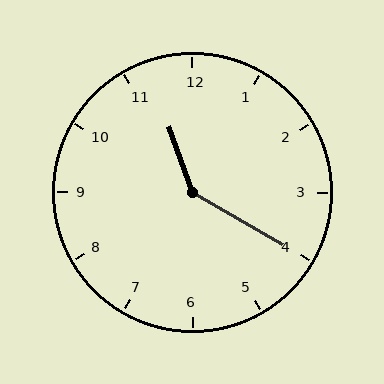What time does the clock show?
11:20.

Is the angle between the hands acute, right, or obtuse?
It is obtuse.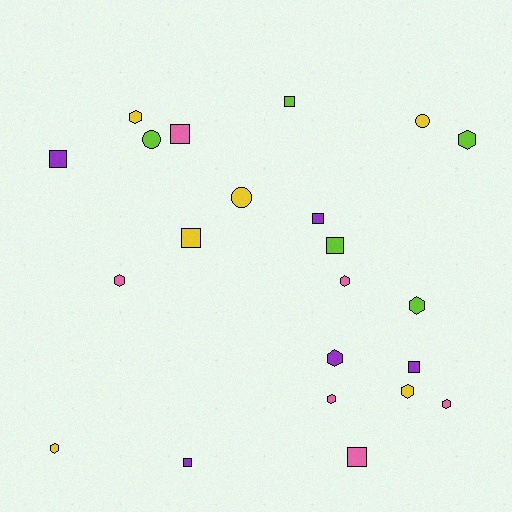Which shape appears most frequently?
Hexagon, with 10 objects.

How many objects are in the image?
There are 22 objects.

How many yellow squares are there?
There is 1 yellow square.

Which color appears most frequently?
Yellow, with 6 objects.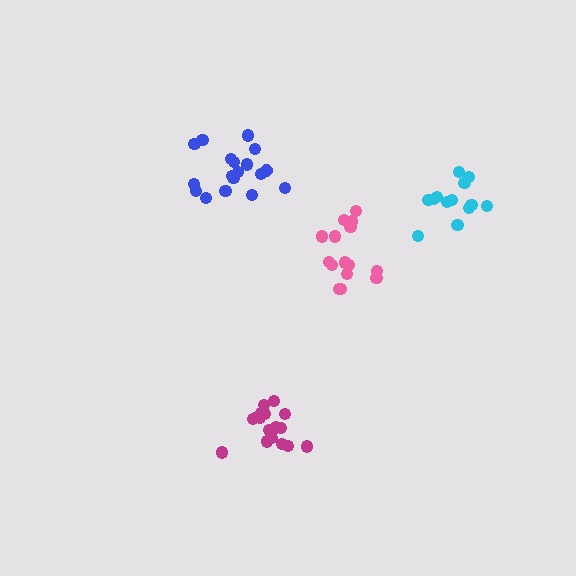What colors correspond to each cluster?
The clusters are colored: pink, magenta, cyan, blue.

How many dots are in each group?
Group 1: 15 dots, Group 2: 17 dots, Group 3: 13 dots, Group 4: 18 dots (63 total).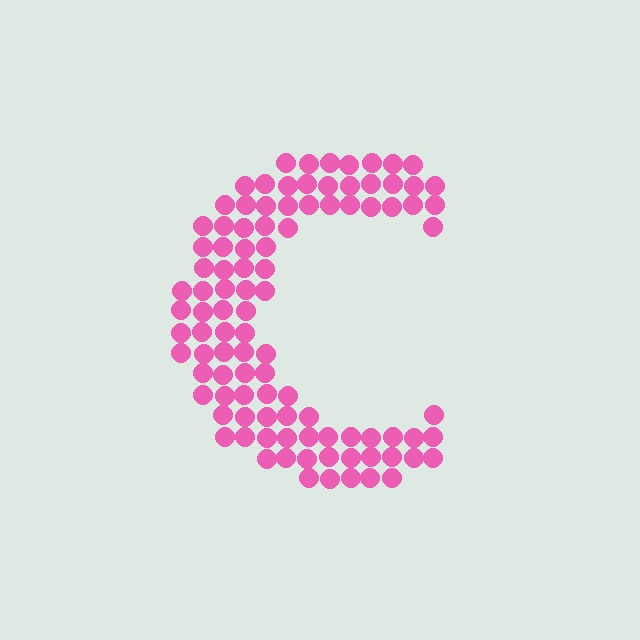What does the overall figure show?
The overall figure shows the letter C.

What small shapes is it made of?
It is made of small circles.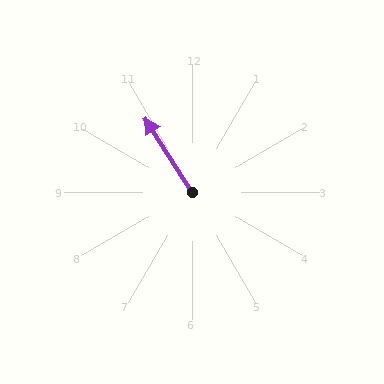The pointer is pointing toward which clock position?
Roughly 11 o'clock.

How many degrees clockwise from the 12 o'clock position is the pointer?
Approximately 327 degrees.